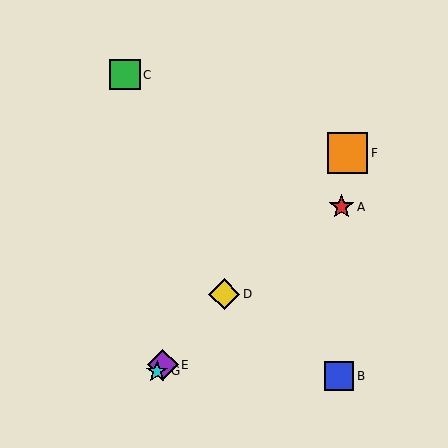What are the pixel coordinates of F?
Object F is at (347, 153).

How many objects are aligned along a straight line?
4 objects (D, E, F, G) are aligned along a straight line.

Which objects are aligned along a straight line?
Objects D, E, F, G are aligned along a straight line.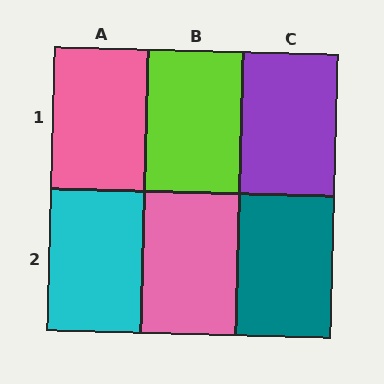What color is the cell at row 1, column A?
Pink.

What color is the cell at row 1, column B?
Lime.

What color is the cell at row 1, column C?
Purple.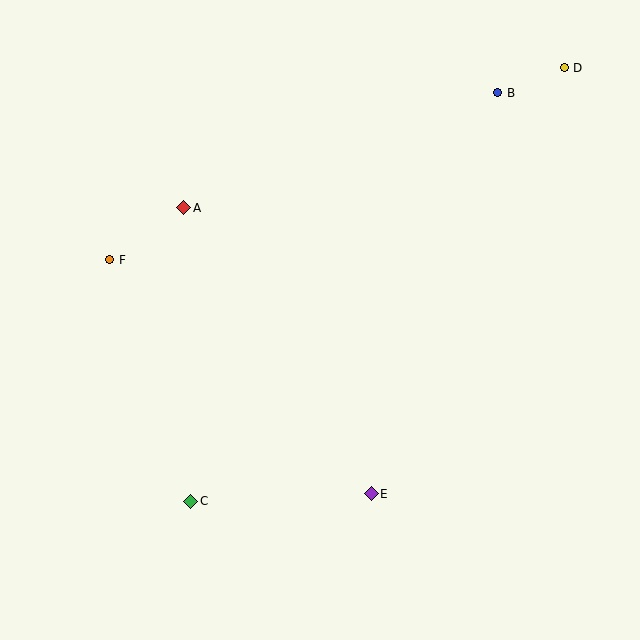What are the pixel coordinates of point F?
Point F is at (110, 260).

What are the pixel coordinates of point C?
Point C is at (191, 501).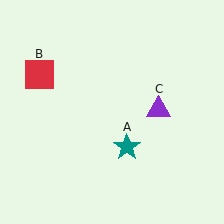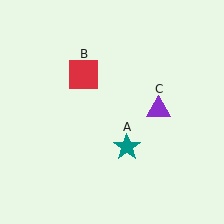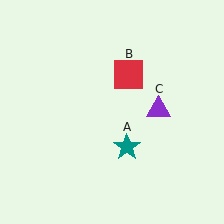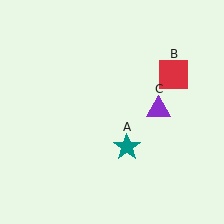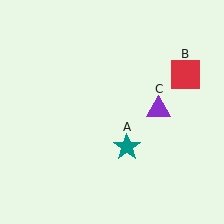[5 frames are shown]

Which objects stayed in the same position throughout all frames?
Teal star (object A) and purple triangle (object C) remained stationary.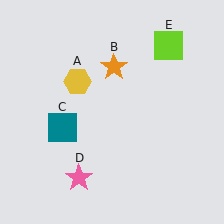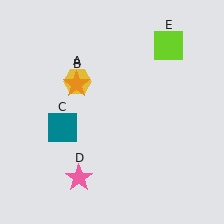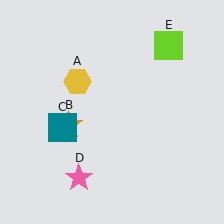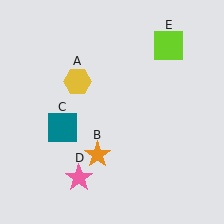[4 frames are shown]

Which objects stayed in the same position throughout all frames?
Yellow hexagon (object A) and teal square (object C) and pink star (object D) and lime square (object E) remained stationary.